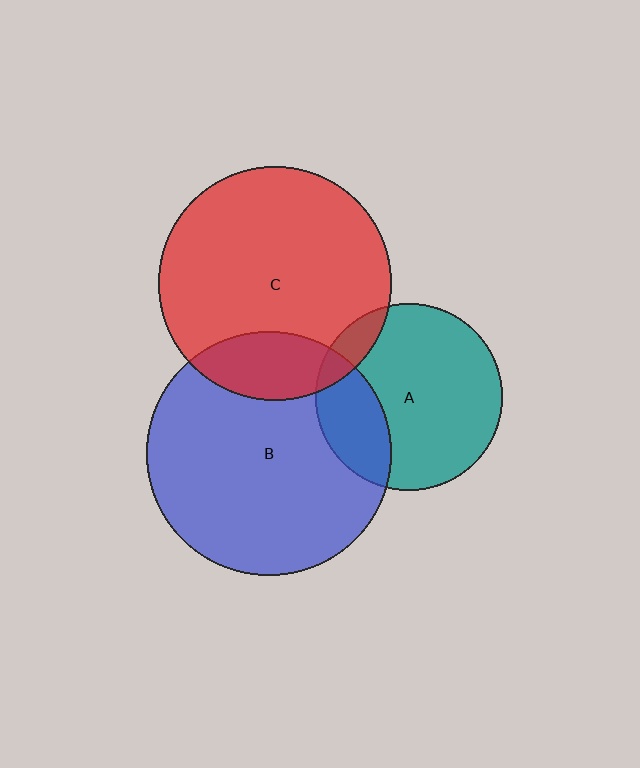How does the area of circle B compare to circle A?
Approximately 1.7 times.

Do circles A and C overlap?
Yes.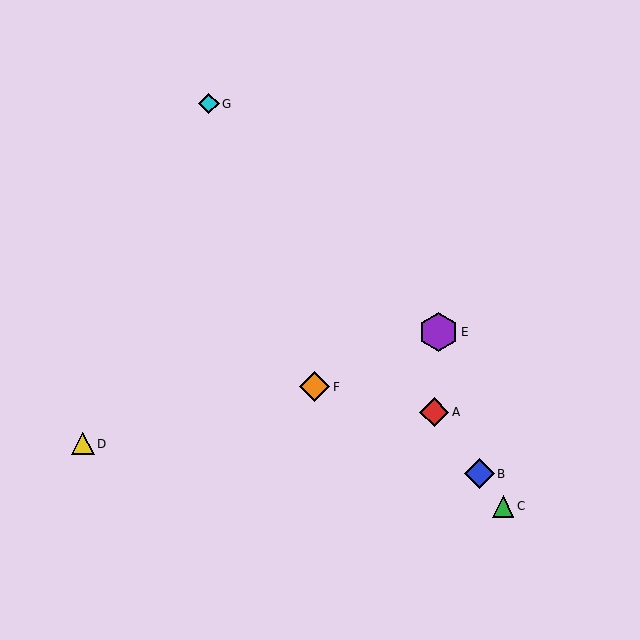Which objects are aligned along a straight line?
Objects A, B, C, G are aligned along a straight line.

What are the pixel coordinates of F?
Object F is at (315, 387).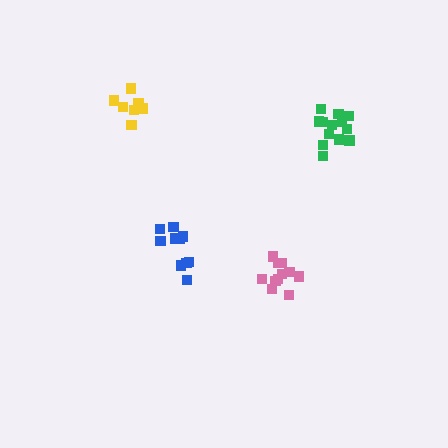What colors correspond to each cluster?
The clusters are colored: yellow, pink, green, blue.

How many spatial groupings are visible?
There are 4 spatial groupings.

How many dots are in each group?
Group 1: 7 dots, Group 2: 11 dots, Group 3: 13 dots, Group 4: 10 dots (41 total).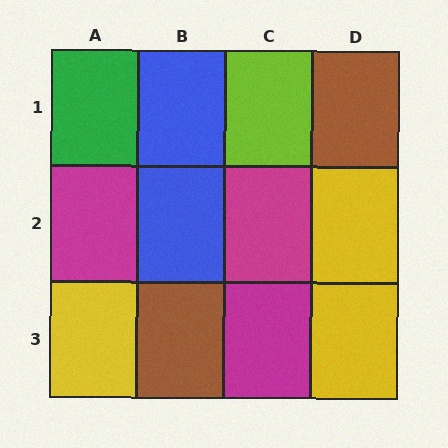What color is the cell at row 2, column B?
Blue.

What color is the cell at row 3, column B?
Brown.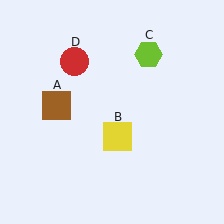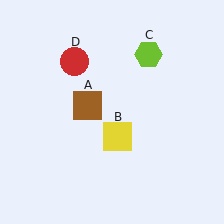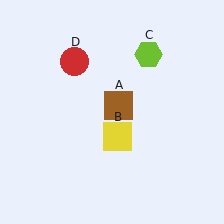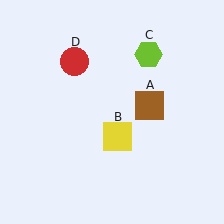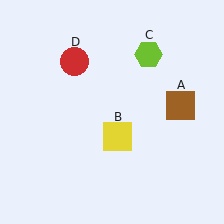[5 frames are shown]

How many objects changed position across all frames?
1 object changed position: brown square (object A).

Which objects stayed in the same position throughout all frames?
Yellow square (object B) and lime hexagon (object C) and red circle (object D) remained stationary.